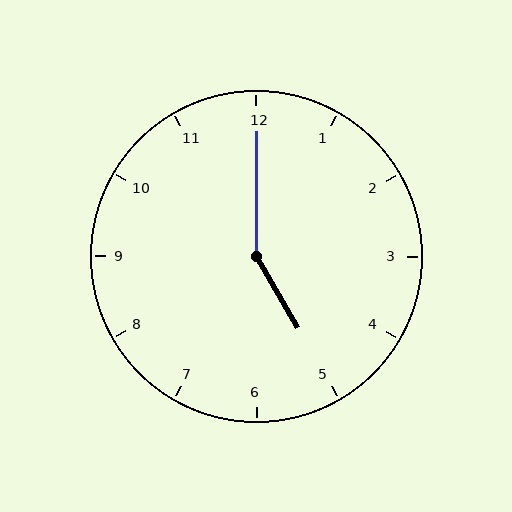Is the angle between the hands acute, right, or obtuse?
It is obtuse.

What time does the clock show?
5:00.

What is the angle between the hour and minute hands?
Approximately 150 degrees.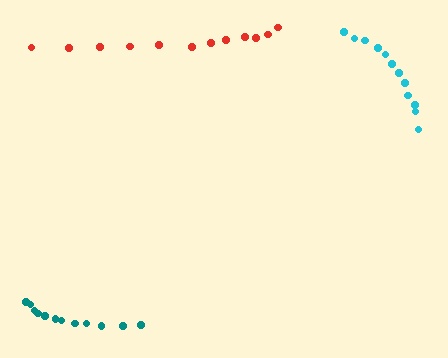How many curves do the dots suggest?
There are 3 distinct paths.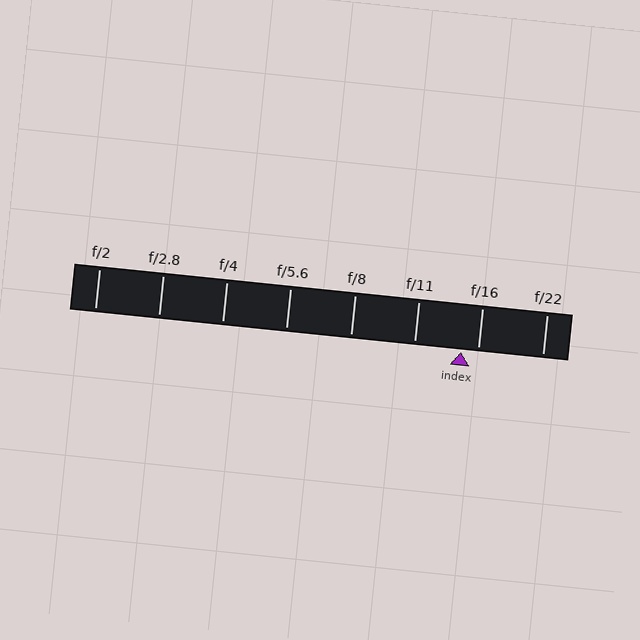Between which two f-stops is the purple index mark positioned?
The index mark is between f/11 and f/16.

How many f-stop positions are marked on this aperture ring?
There are 8 f-stop positions marked.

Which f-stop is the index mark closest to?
The index mark is closest to f/16.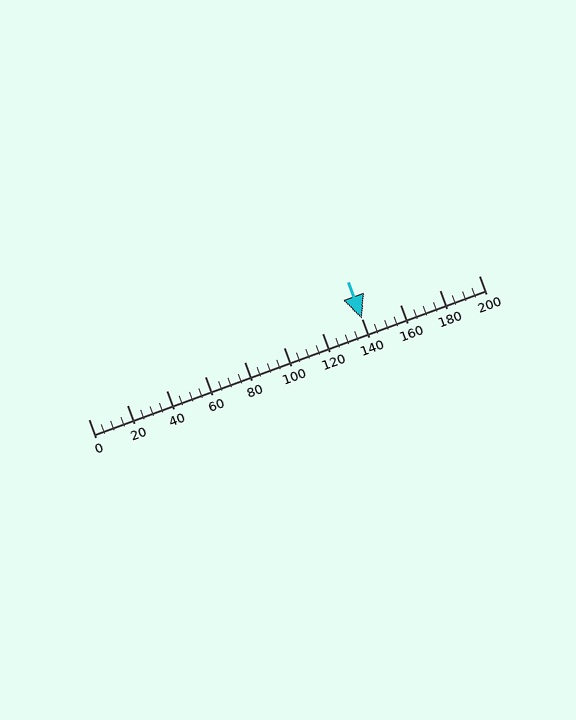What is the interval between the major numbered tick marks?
The major tick marks are spaced 20 units apart.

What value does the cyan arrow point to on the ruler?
The cyan arrow points to approximately 140.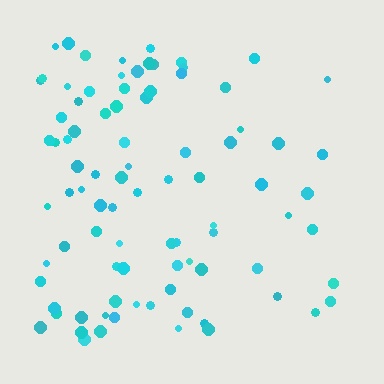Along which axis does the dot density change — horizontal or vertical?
Horizontal.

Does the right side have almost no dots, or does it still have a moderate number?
Still a moderate number, just noticeably fewer than the left.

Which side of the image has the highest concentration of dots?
The left.